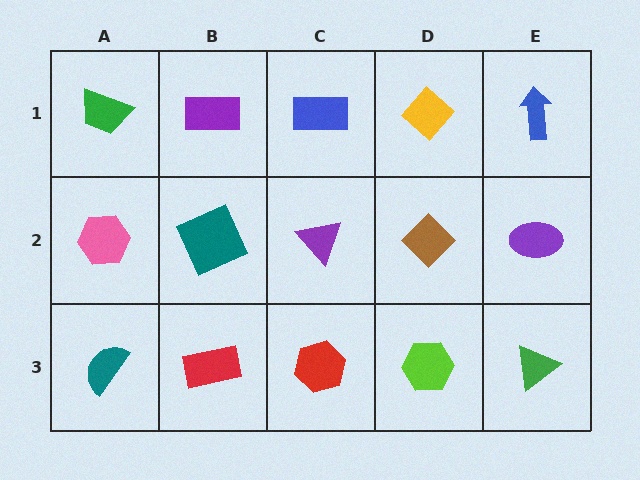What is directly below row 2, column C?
A red hexagon.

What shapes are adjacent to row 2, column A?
A green trapezoid (row 1, column A), a teal semicircle (row 3, column A), a teal square (row 2, column B).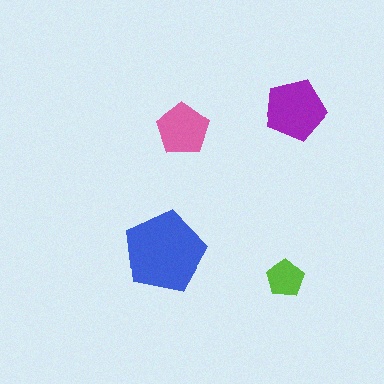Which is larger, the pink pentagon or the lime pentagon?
The pink one.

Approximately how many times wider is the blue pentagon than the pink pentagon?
About 1.5 times wider.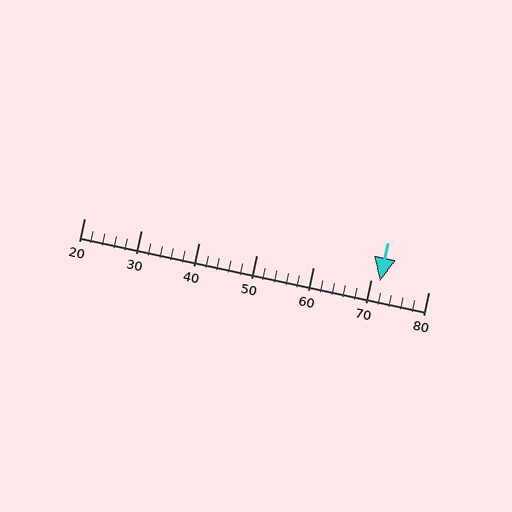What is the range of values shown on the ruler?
The ruler shows values from 20 to 80.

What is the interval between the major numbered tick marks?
The major tick marks are spaced 10 units apart.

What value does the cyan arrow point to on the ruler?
The cyan arrow points to approximately 72.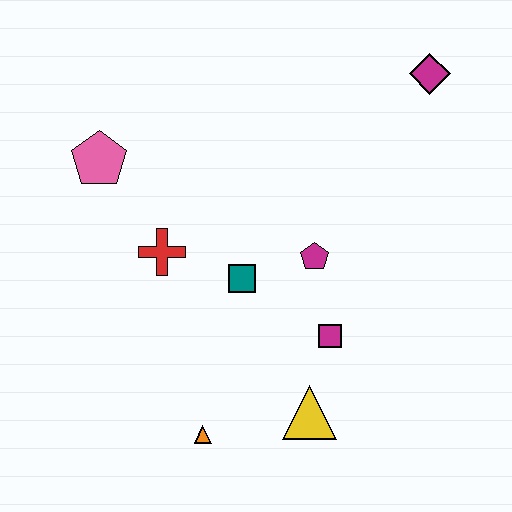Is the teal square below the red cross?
Yes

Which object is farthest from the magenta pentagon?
The pink pentagon is farthest from the magenta pentagon.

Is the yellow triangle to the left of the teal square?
No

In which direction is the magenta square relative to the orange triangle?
The magenta square is to the right of the orange triangle.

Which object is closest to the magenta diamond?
The magenta pentagon is closest to the magenta diamond.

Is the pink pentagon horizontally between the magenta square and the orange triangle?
No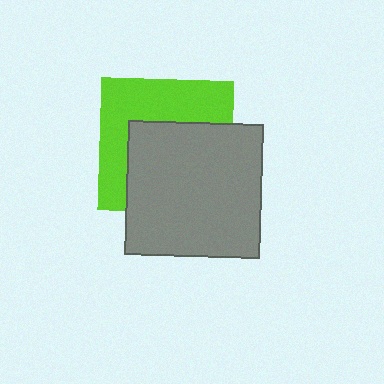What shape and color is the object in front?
The object in front is a gray square.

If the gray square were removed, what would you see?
You would see the complete lime square.